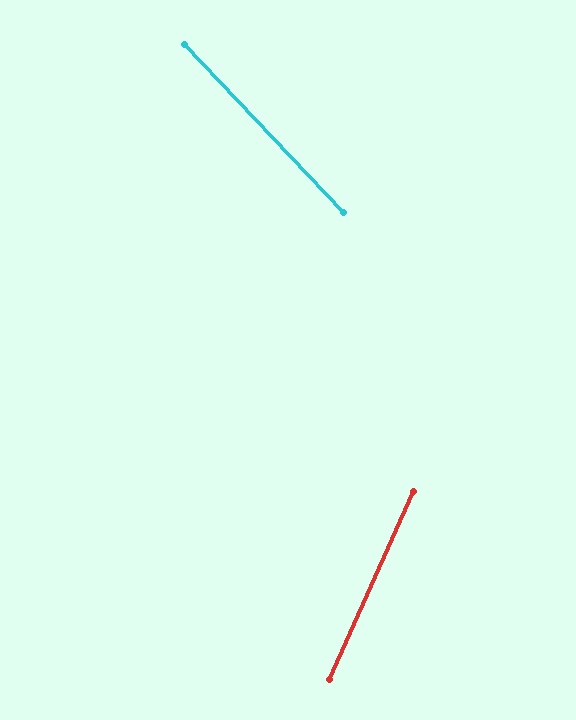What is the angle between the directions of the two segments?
Approximately 67 degrees.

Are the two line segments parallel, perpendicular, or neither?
Neither parallel nor perpendicular — they differ by about 67°.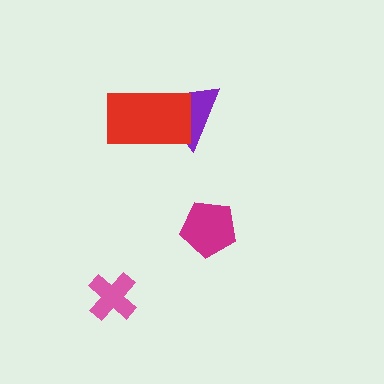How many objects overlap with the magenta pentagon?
0 objects overlap with the magenta pentagon.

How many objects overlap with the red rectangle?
1 object overlaps with the red rectangle.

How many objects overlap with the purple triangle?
1 object overlaps with the purple triangle.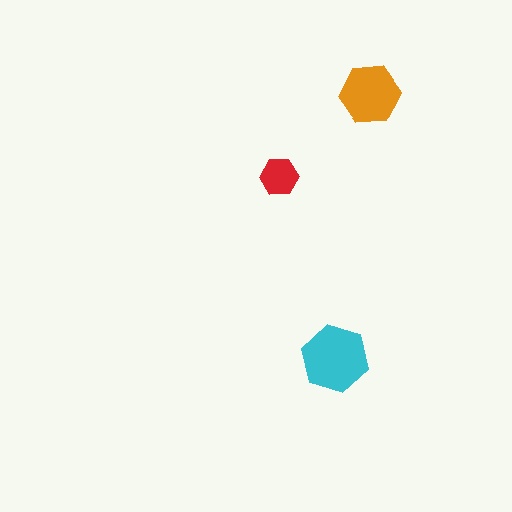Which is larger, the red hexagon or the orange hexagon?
The orange one.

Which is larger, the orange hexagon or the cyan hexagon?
The cyan one.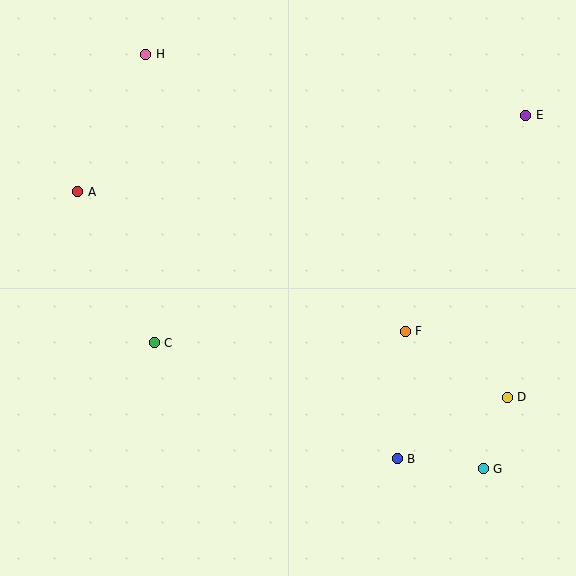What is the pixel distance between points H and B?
The distance between H and B is 477 pixels.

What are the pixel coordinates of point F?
Point F is at (405, 331).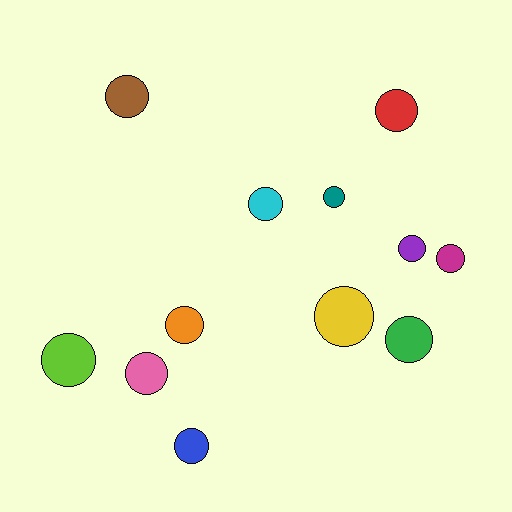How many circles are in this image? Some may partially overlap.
There are 12 circles.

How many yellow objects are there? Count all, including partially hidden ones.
There is 1 yellow object.